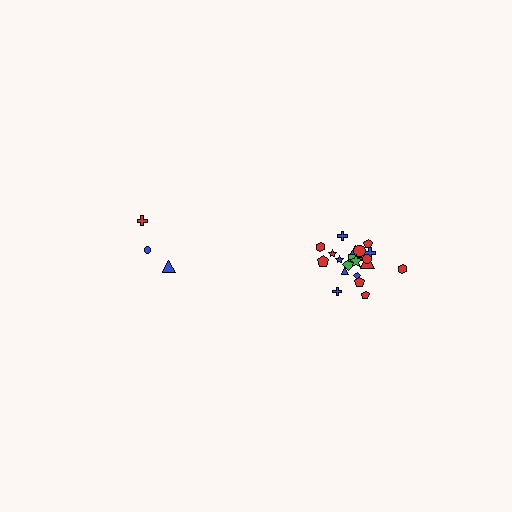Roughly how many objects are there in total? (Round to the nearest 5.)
Roughly 25 objects in total.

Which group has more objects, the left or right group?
The right group.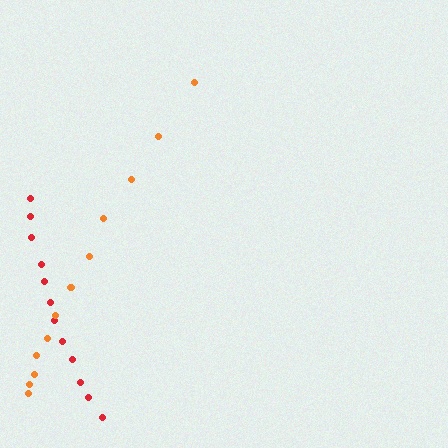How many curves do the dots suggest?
There are 2 distinct paths.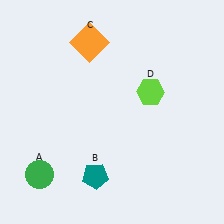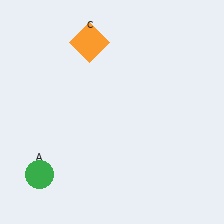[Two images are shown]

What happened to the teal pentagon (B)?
The teal pentagon (B) was removed in Image 2. It was in the bottom-left area of Image 1.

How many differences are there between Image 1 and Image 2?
There are 2 differences between the two images.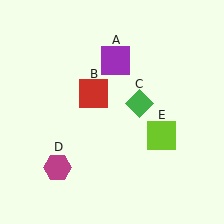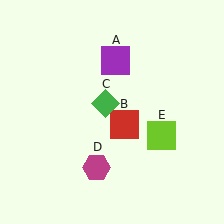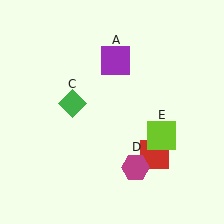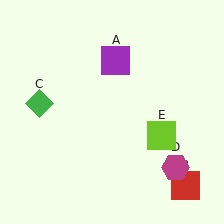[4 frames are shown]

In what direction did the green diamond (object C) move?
The green diamond (object C) moved left.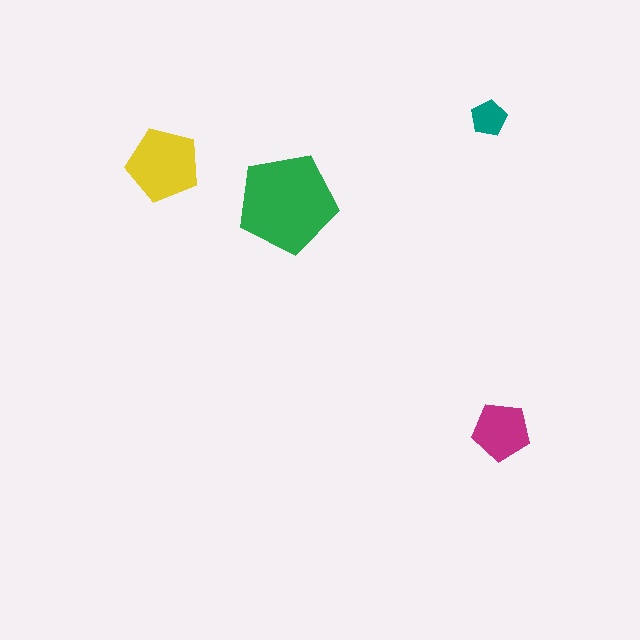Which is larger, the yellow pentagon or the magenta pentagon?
The yellow one.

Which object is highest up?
The teal pentagon is topmost.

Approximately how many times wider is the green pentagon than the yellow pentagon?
About 1.5 times wider.